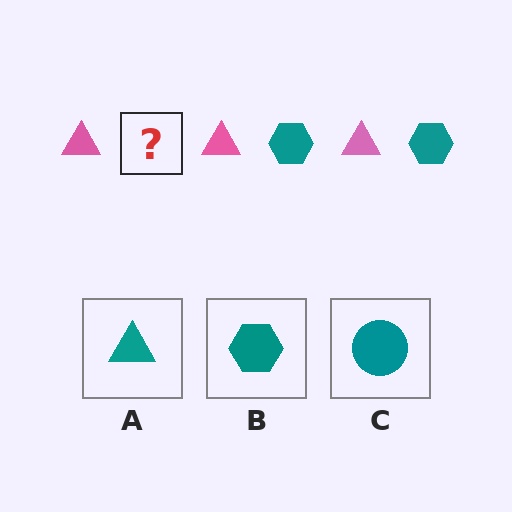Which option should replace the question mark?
Option B.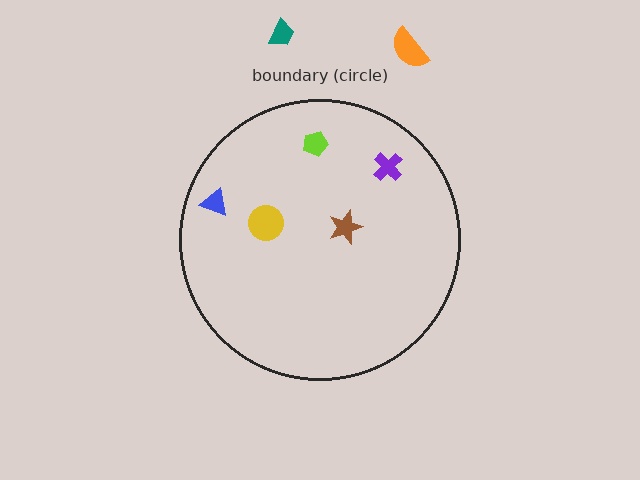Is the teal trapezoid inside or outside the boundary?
Outside.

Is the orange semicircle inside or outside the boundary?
Outside.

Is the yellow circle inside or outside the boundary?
Inside.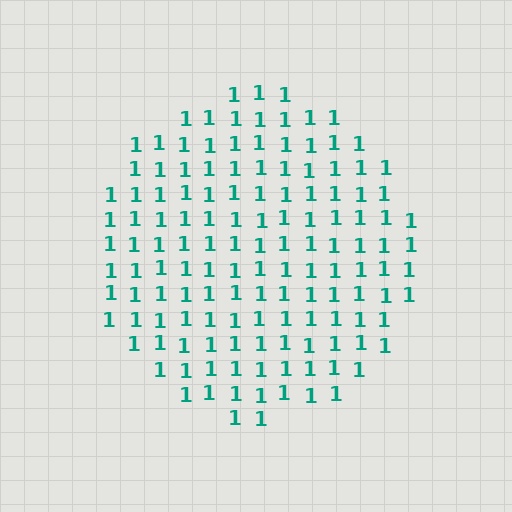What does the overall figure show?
The overall figure shows a circle.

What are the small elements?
The small elements are digit 1's.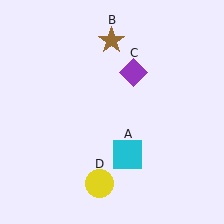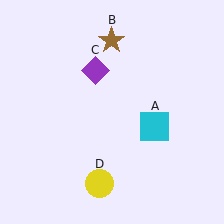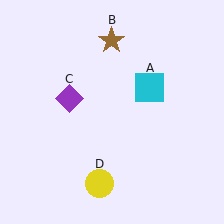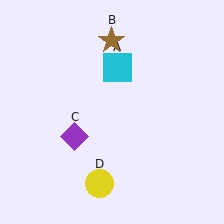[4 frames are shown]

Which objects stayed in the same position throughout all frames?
Brown star (object B) and yellow circle (object D) remained stationary.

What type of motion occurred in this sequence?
The cyan square (object A), purple diamond (object C) rotated counterclockwise around the center of the scene.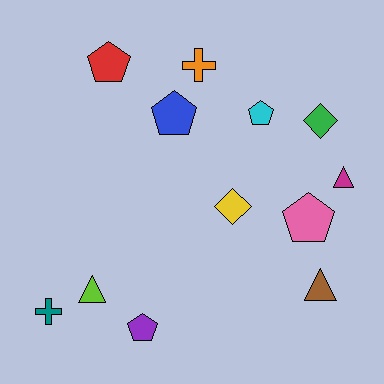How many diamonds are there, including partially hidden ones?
There are 2 diamonds.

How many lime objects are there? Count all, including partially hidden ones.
There is 1 lime object.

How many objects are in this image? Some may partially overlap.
There are 12 objects.